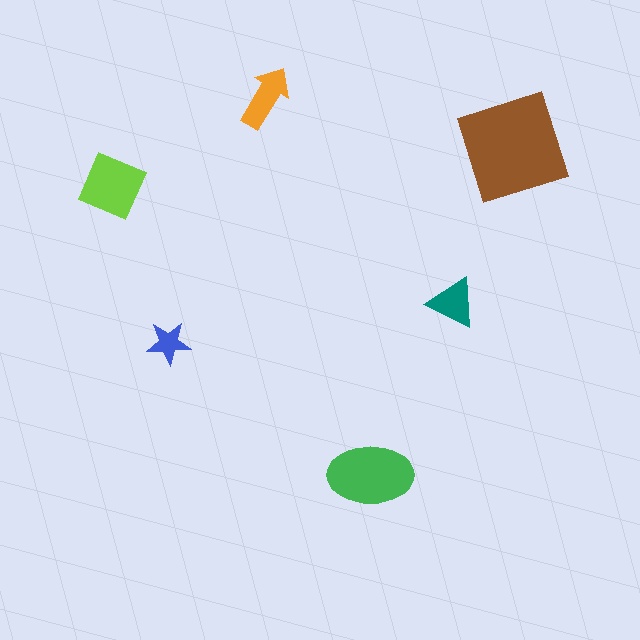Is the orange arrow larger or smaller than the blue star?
Larger.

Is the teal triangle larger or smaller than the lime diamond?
Smaller.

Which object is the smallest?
The blue star.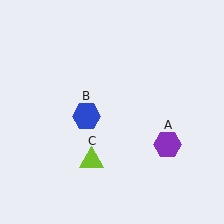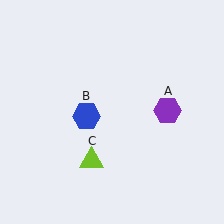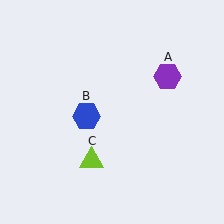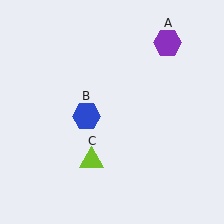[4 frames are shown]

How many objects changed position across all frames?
1 object changed position: purple hexagon (object A).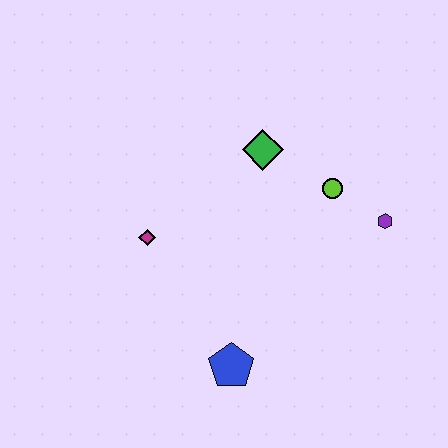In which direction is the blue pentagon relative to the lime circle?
The blue pentagon is below the lime circle.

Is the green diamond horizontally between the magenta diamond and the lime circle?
Yes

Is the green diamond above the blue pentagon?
Yes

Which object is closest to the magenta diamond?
The green diamond is closest to the magenta diamond.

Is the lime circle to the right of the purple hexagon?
No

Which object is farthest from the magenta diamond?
The purple hexagon is farthest from the magenta diamond.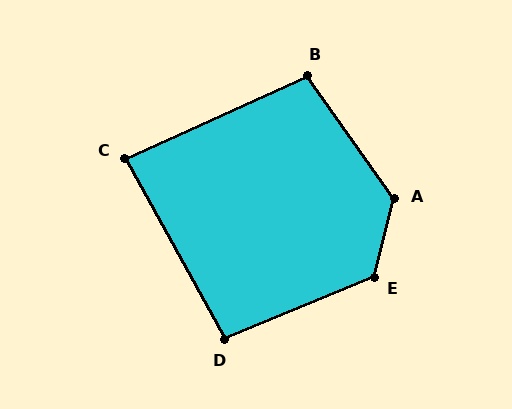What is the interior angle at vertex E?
Approximately 127 degrees (obtuse).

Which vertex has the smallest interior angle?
C, at approximately 86 degrees.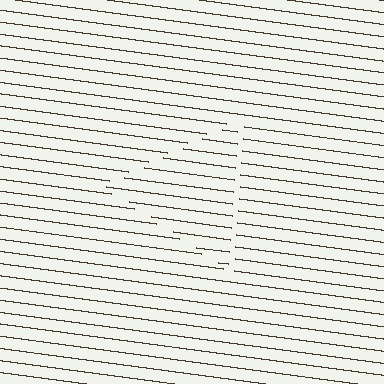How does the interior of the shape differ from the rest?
The interior of the shape contains the same grating, shifted by half a period — the contour is defined by the phase discontinuity where line-ends from the inner and outer gratings abut.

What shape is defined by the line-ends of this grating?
An illusory triangle. The interior of the shape contains the same grating, shifted by half a period — the contour is defined by the phase discontinuity where line-ends from the inner and outer gratings abut.